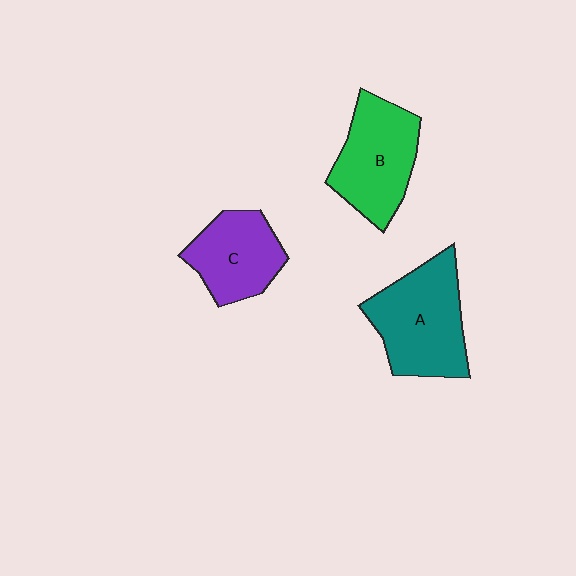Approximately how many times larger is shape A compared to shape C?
Approximately 1.4 times.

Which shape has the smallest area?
Shape C (purple).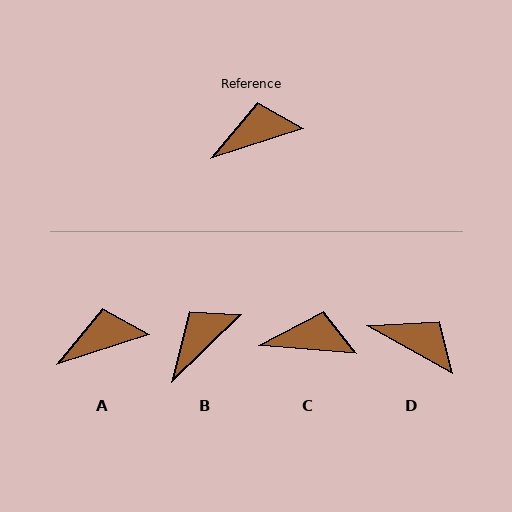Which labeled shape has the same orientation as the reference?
A.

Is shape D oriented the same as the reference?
No, it is off by about 47 degrees.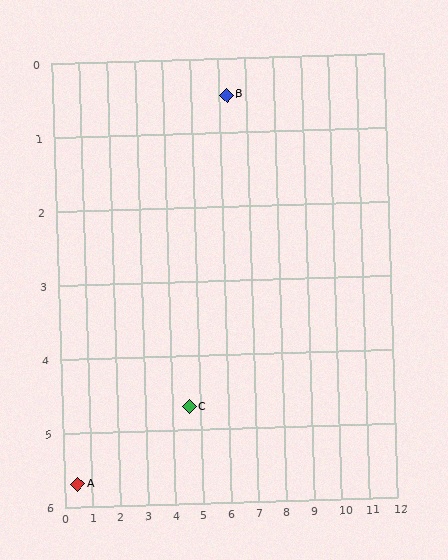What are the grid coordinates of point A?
Point A is at approximately (0.5, 5.7).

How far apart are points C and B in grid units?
Points C and B are about 4.5 grid units apart.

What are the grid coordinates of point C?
Point C is at approximately (4.6, 4.7).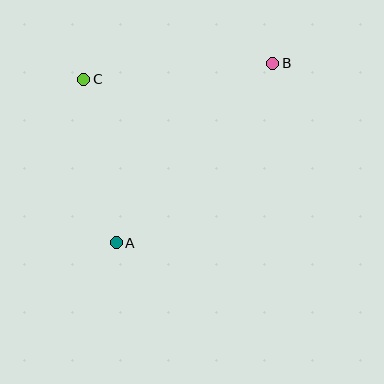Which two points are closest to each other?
Points A and C are closest to each other.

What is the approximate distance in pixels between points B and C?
The distance between B and C is approximately 190 pixels.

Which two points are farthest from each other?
Points A and B are farthest from each other.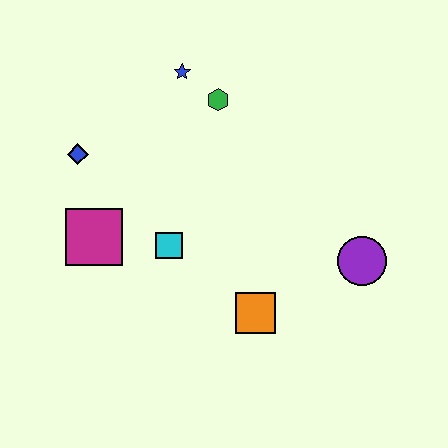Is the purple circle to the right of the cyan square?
Yes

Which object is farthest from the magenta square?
The purple circle is farthest from the magenta square.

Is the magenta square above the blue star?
No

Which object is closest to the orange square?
The cyan square is closest to the orange square.